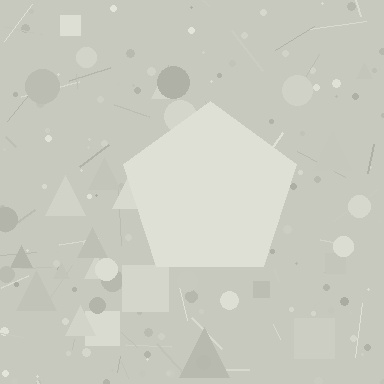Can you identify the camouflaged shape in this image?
The camouflaged shape is a pentagon.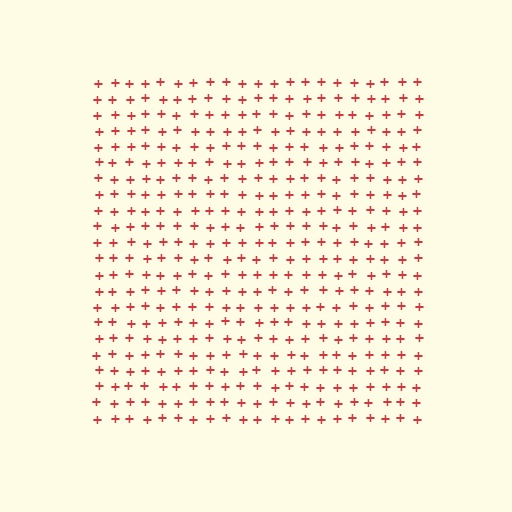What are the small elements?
The small elements are plus signs.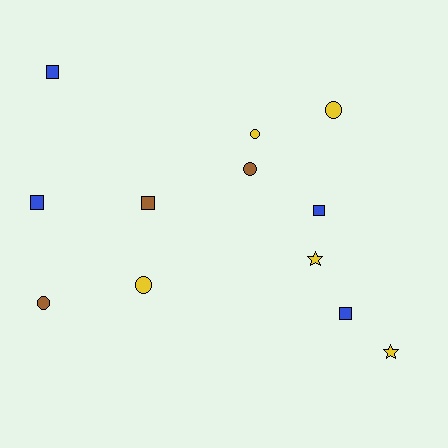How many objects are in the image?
There are 12 objects.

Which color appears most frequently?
Yellow, with 5 objects.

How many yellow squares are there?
There are no yellow squares.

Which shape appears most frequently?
Circle, with 5 objects.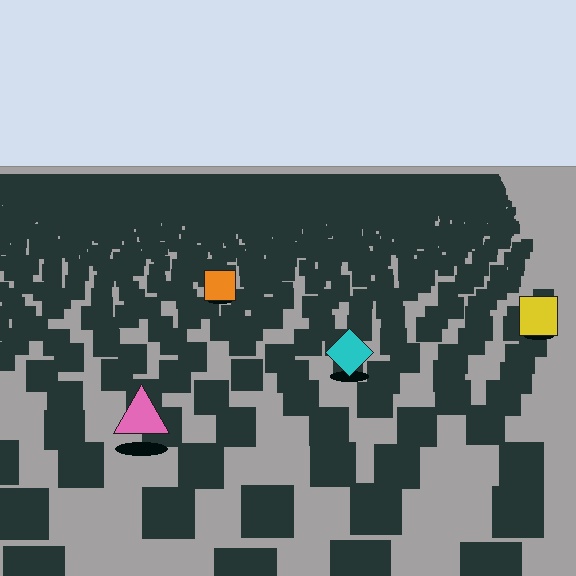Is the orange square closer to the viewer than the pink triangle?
No. The pink triangle is closer — you can tell from the texture gradient: the ground texture is coarser near it.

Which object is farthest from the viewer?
The orange square is farthest from the viewer. It appears smaller and the ground texture around it is denser.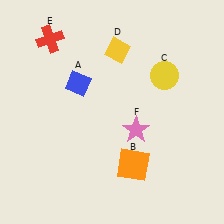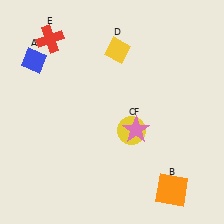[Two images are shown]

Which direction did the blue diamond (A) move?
The blue diamond (A) moved left.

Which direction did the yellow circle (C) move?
The yellow circle (C) moved down.